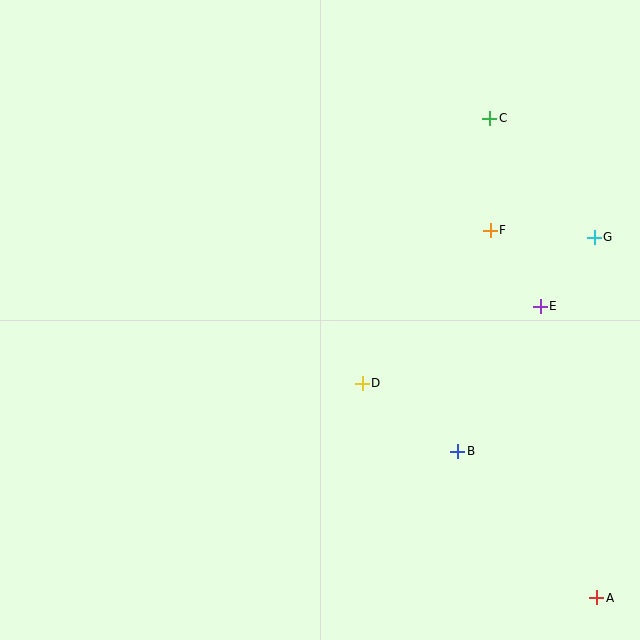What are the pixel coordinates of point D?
Point D is at (362, 383).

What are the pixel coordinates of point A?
Point A is at (597, 598).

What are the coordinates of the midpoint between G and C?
The midpoint between G and C is at (542, 178).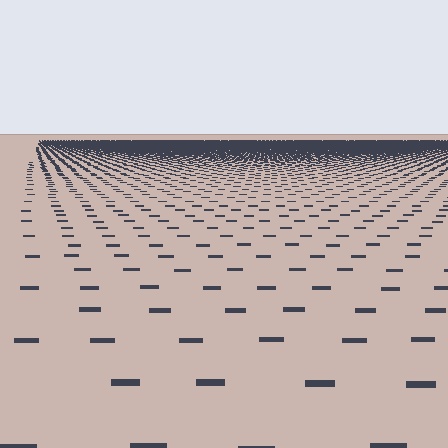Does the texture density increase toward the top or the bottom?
Density increases toward the top.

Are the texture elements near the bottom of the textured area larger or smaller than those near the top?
Larger. Near the bottom, elements are closer to the viewer and appear at a bigger on-screen size.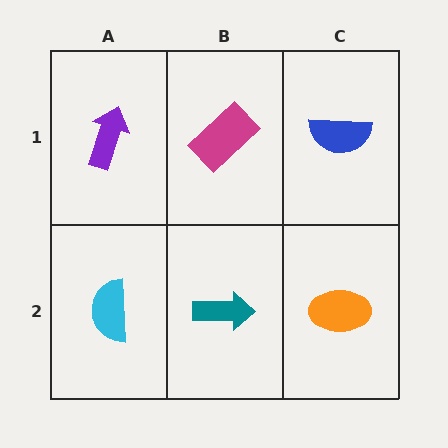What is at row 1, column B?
A magenta rectangle.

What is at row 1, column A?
A purple arrow.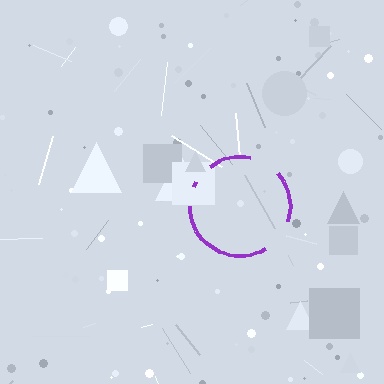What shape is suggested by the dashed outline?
The dashed outline suggests a circle.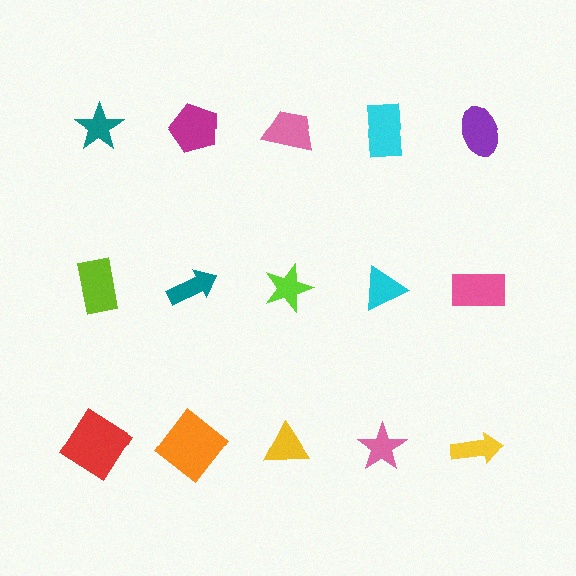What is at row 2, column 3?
A lime star.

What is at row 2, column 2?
A teal arrow.